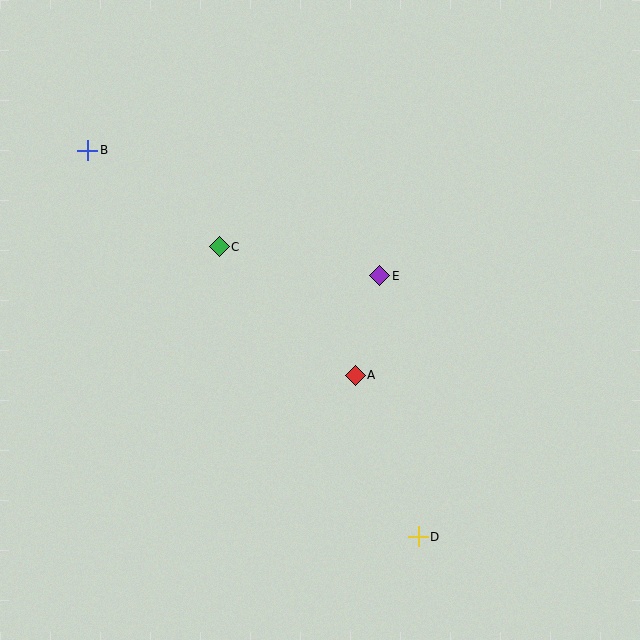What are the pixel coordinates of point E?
Point E is at (380, 276).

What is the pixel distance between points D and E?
The distance between D and E is 264 pixels.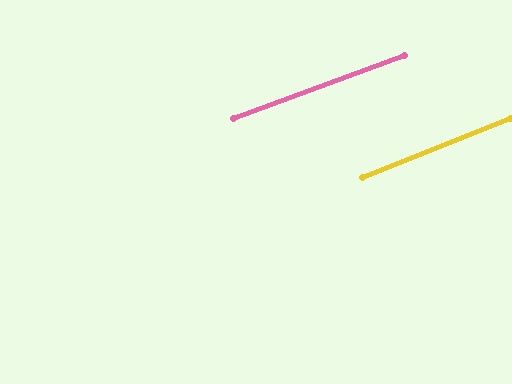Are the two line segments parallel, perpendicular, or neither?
Parallel — their directions differ by only 1.4°.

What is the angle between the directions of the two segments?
Approximately 1 degree.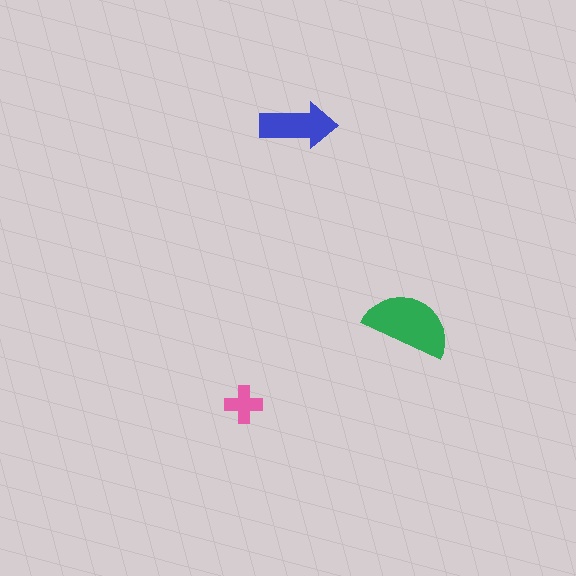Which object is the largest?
The green semicircle.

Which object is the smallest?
The pink cross.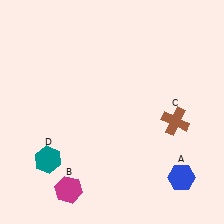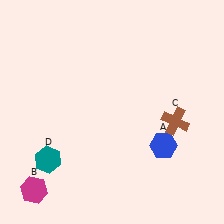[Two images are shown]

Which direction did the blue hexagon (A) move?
The blue hexagon (A) moved up.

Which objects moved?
The objects that moved are: the blue hexagon (A), the magenta hexagon (B).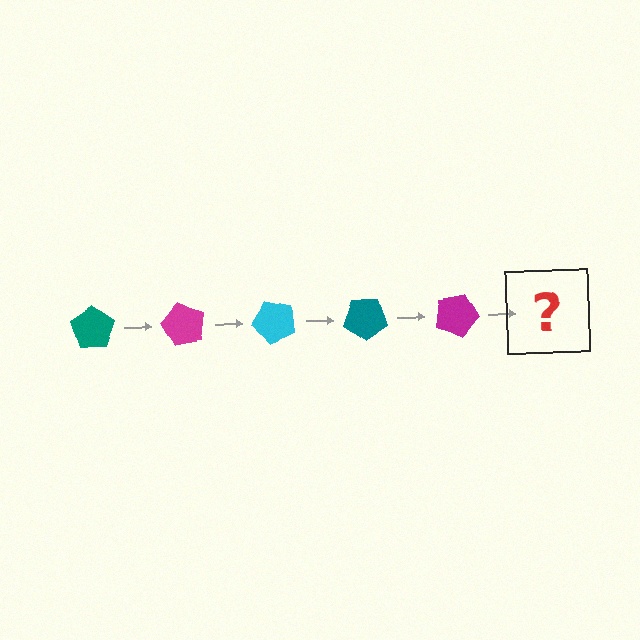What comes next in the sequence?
The next element should be a cyan pentagon, rotated 300 degrees from the start.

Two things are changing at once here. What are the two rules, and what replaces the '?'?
The two rules are that it rotates 60 degrees each step and the color cycles through teal, magenta, and cyan. The '?' should be a cyan pentagon, rotated 300 degrees from the start.